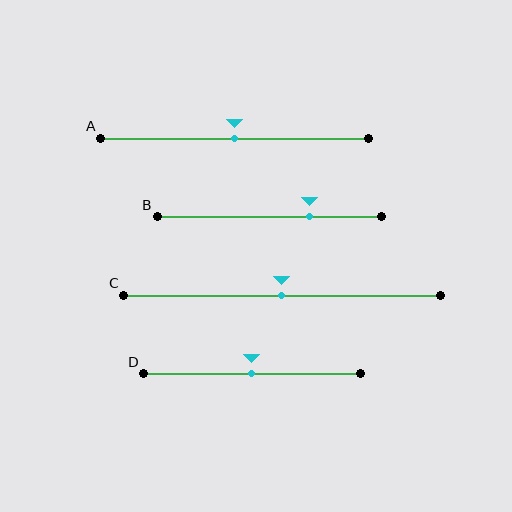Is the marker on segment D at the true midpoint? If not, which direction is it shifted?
Yes, the marker on segment D is at the true midpoint.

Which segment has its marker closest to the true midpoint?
Segment A has its marker closest to the true midpoint.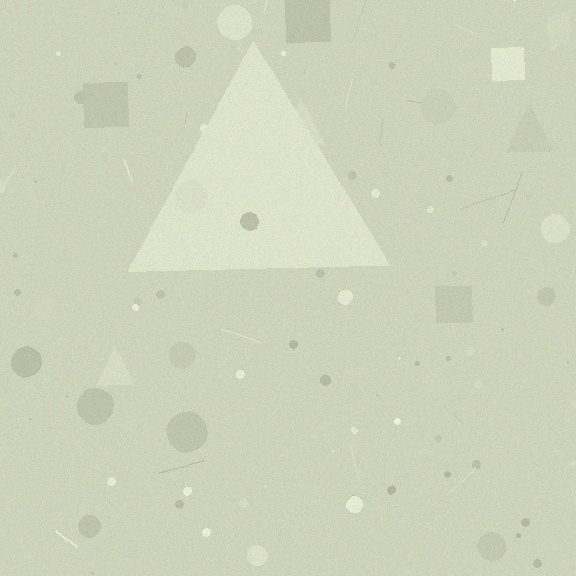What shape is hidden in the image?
A triangle is hidden in the image.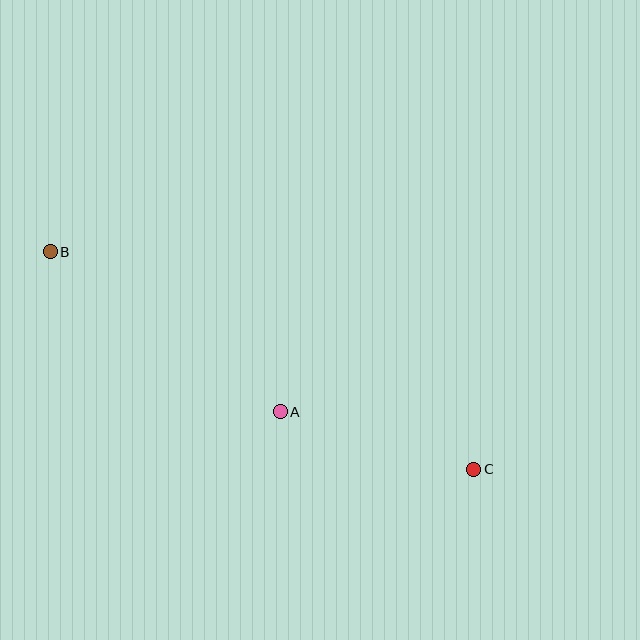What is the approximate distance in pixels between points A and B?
The distance between A and B is approximately 280 pixels.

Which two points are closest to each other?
Points A and C are closest to each other.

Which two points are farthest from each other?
Points B and C are farthest from each other.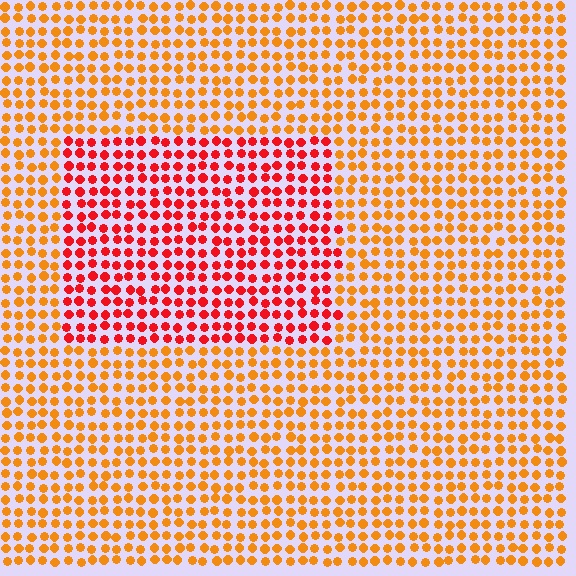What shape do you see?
I see a rectangle.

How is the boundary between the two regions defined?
The boundary is defined purely by a slight shift in hue (about 36 degrees). Spacing, size, and orientation are identical on both sides.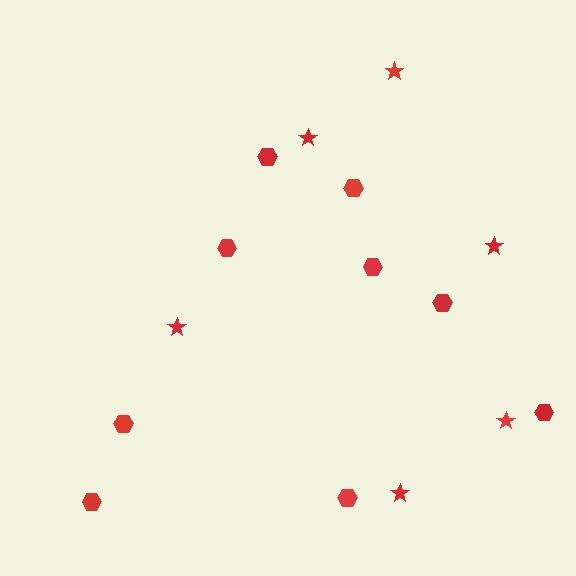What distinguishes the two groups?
There are 2 groups: one group of stars (6) and one group of hexagons (9).